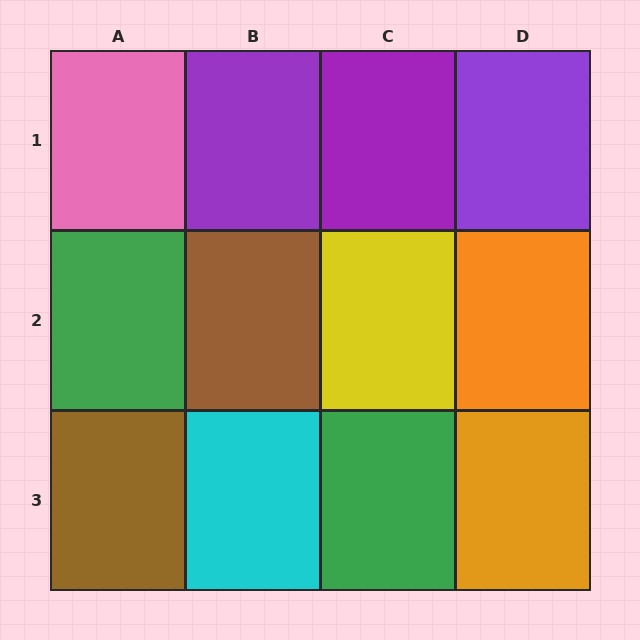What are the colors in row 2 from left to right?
Green, brown, yellow, orange.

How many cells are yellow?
1 cell is yellow.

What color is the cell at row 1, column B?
Purple.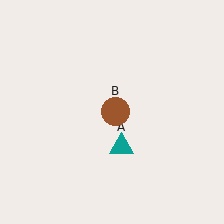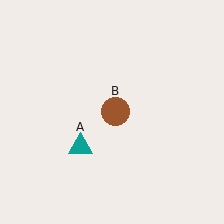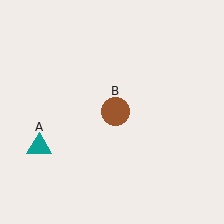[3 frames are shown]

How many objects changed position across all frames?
1 object changed position: teal triangle (object A).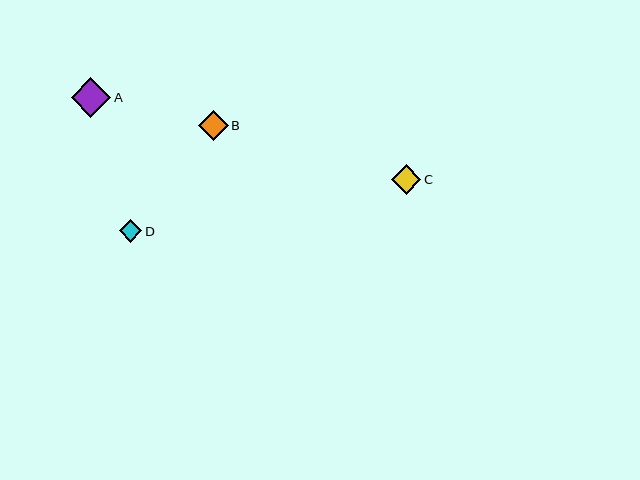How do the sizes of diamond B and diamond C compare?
Diamond B and diamond C are approximately the same size.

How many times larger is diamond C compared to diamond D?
Diamond C is approximately 1.3 times the size of diamond D.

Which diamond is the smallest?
Diamond D is the smallest with a size of approximately 23 pixels.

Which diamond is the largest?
Diamond A is the largest with a size of approximately 40 pixels.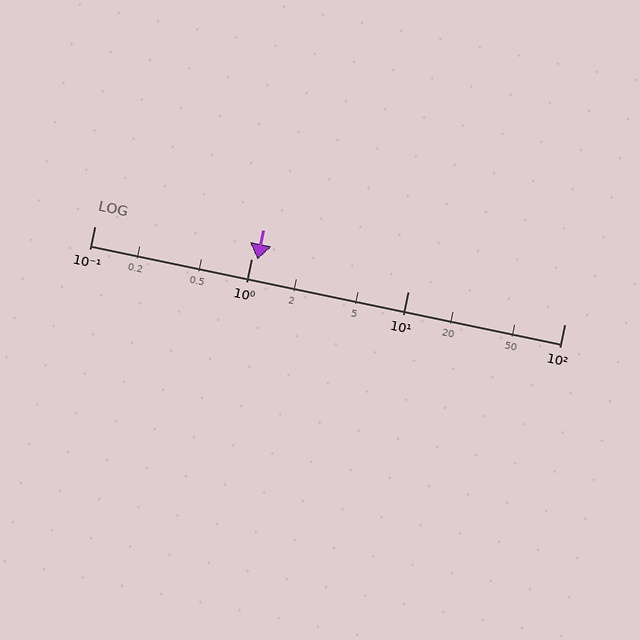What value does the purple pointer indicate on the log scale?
The pointer indicates approximately 1.1.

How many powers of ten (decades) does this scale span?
The scale spans 3 decades, from 0.1 to 100.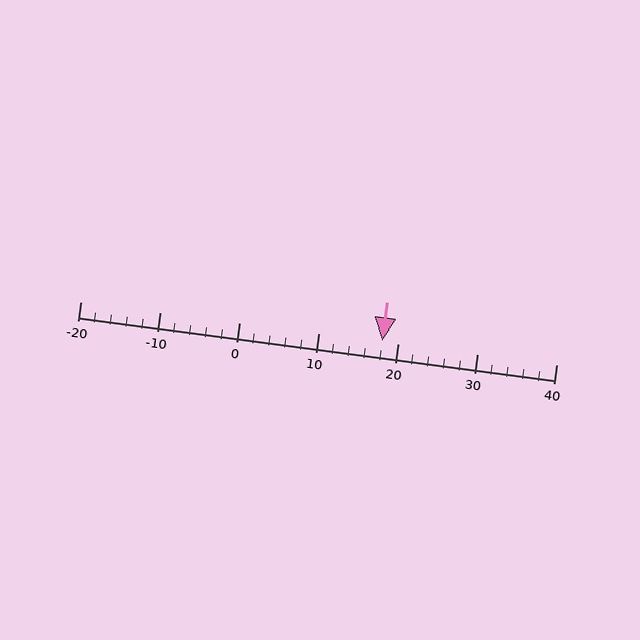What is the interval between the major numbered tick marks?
The major tick marks are spaced 10 units apart.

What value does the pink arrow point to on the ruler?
The pink arrow points to approximately 18.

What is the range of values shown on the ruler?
The ruler shows values from -20 to 40.